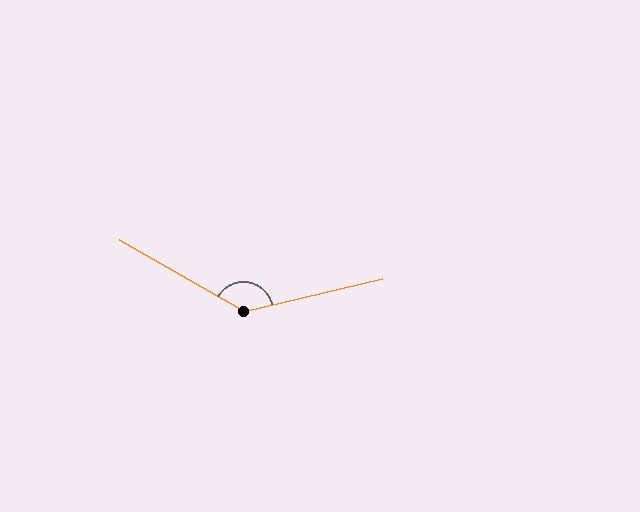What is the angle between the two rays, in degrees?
Approximately 137 degrees.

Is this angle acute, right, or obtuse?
It is obtuse.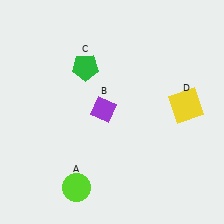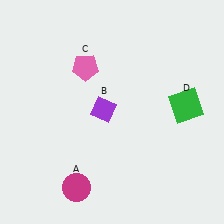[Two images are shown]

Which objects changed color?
A changed from lime to magenta. C changed from green to pink. D changed from yellow to green.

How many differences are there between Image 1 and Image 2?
There are 3 differences between the two images.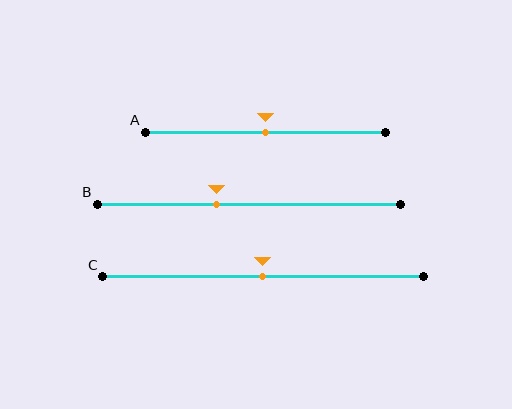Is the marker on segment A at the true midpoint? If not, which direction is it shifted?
Yes, the marker on segment A is at the true midpoint.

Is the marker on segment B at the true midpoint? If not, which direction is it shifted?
No, the marker on segment B is shifted to the left by about 11% of the segment length.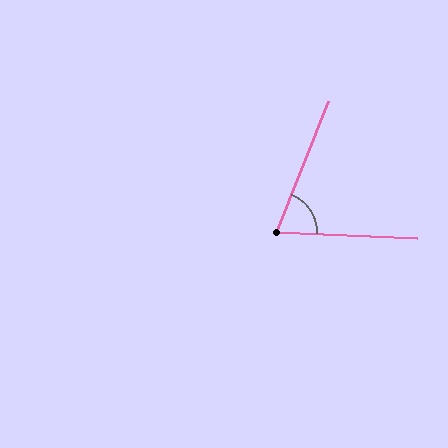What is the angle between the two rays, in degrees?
Approximately 71 degrees.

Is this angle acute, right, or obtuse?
It is acute.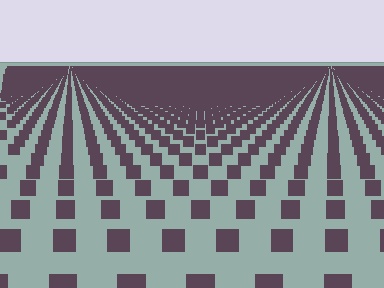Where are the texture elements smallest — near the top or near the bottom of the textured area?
Near the top.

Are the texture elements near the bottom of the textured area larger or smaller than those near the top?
Larger. Near the bottom, elements are closer to the viewer and appear at a bigger on-screen size.